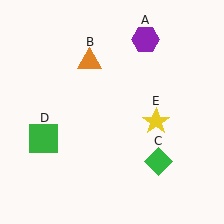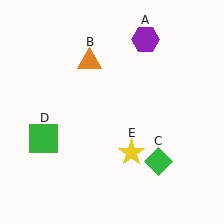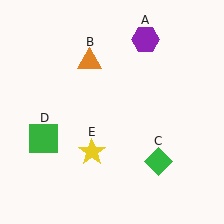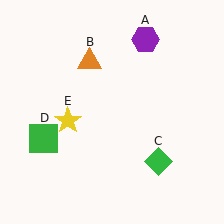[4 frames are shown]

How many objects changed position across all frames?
1 object changed position: yellow star (object E).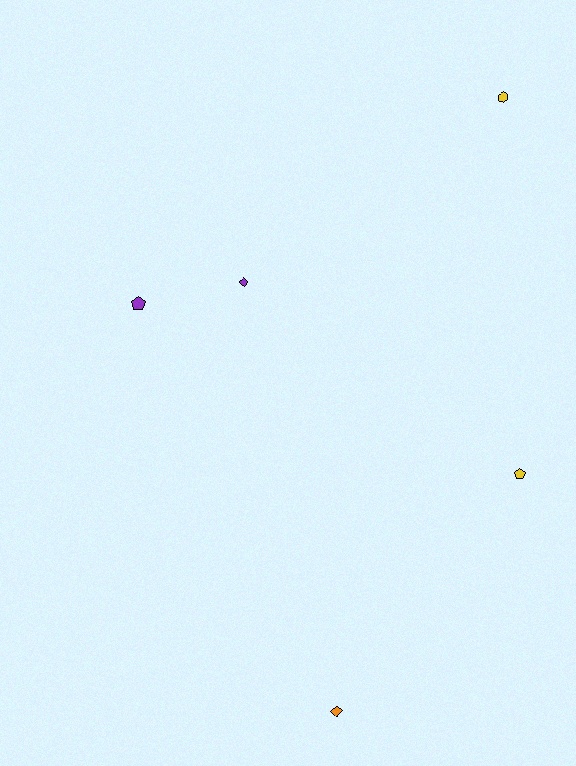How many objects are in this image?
There are 5 objects.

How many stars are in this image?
There are no stars.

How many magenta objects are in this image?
There are no magenta objects.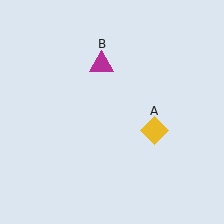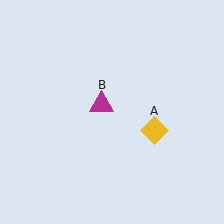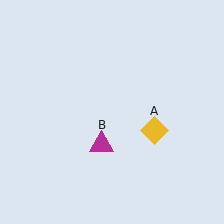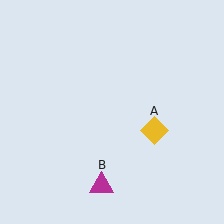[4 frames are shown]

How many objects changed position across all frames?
1 object changed position: magenta triangle (object B).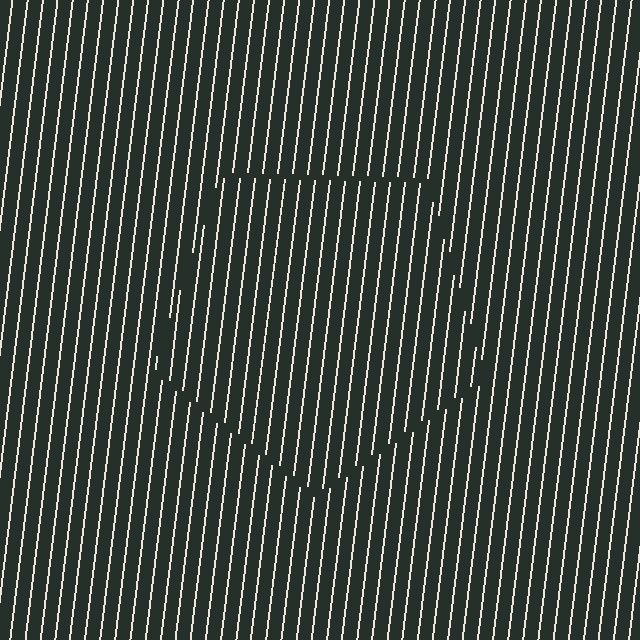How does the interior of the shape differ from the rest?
The interior of the shape contains the same grating, shifted by half a period — the contour is defined by the phase discontinuity where line-ends from the inner and outer gratings abut.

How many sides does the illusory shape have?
5 sides — the line-ends trace a pentagon.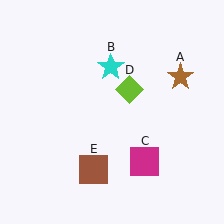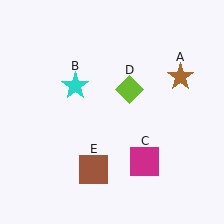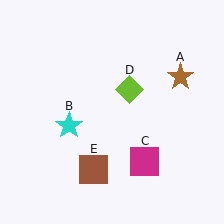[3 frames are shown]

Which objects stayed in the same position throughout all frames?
Brown star (object A) and magenta square (object C) and lime diamond (object D) and brown square (object E) remained stationary.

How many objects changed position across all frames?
1 object changed position: cyan star (object B).